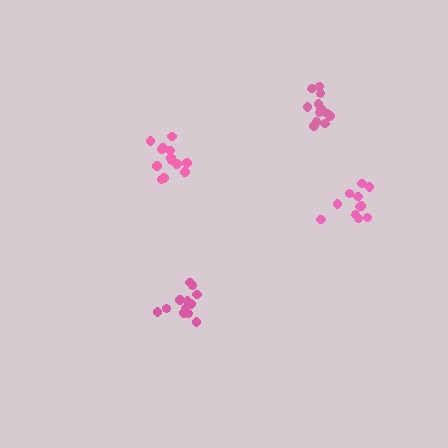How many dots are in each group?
Group 1: 12 dots, Group 2: 13 dots, Group 3: 13 dots, Group 4: 11 dots (49 total).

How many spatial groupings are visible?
There are 4 spatial groupings.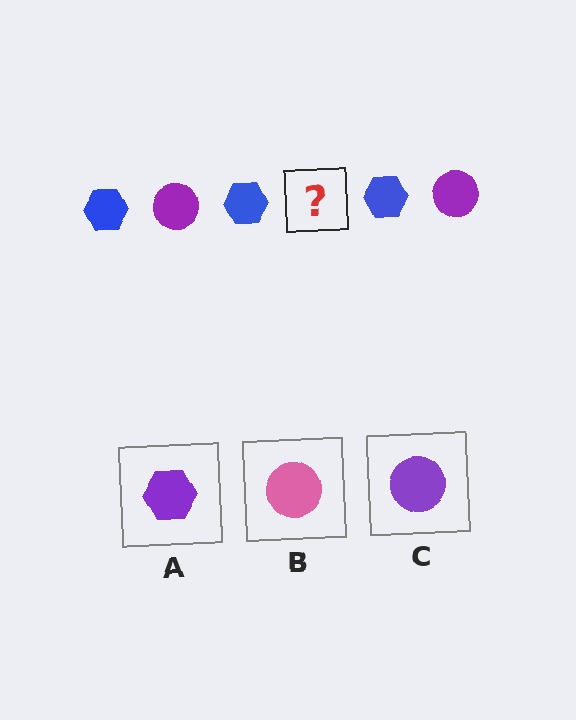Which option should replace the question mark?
Option C.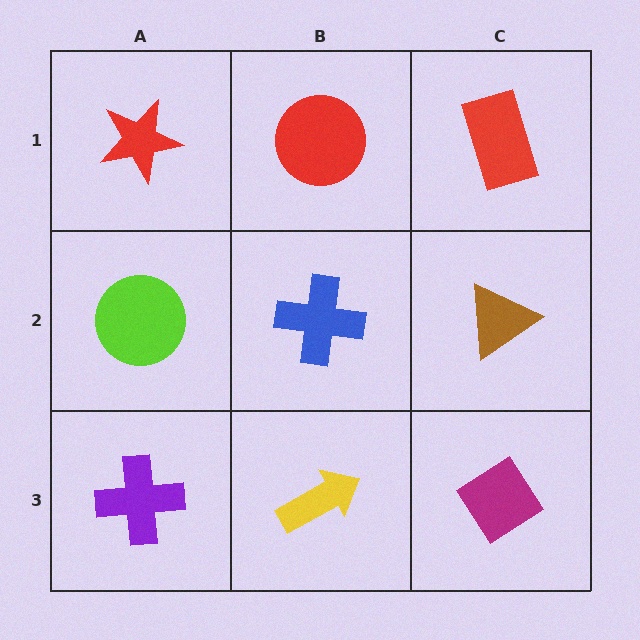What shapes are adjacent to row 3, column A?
A lime circle (row 2, column A), a yellow arrow (row 3, column B).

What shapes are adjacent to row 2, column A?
A red star (row 1, column A), a purple cross (row 3, column A), a blue cross (row 2, column B).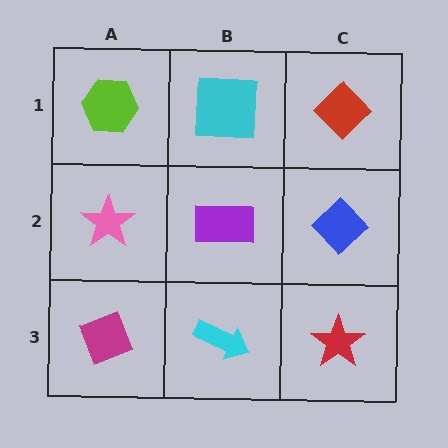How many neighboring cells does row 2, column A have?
3.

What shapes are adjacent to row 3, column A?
A pink star (row 2, column A), a cyan arrow (row 3, column B).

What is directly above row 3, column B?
A purple rectangle.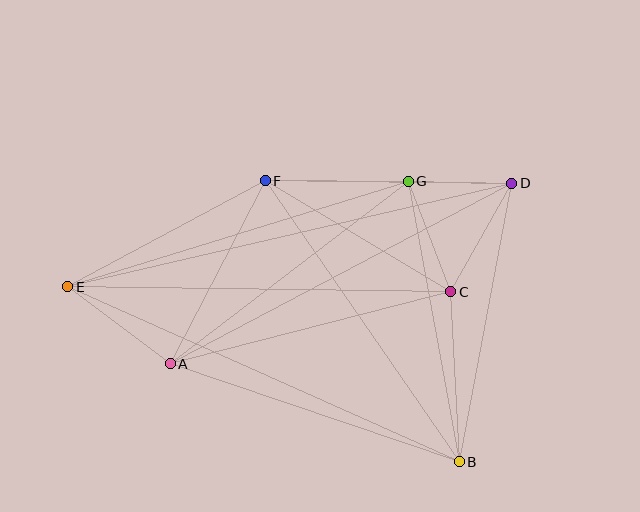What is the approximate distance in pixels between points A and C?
The distance between A and C is approximately 290 pixels.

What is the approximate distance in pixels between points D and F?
The distance between D and F is approximately 246 pixels.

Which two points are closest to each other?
Points D and G are closest to each other.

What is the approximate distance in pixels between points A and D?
The distance between A and D is approximately 387 pixels.